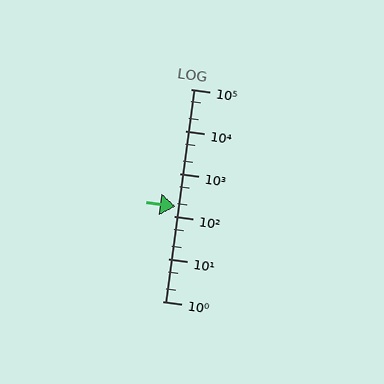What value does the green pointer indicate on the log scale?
The pointer indicates approximately 170.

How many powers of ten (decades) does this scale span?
The scale spans 5 decades, from 1 to 100000.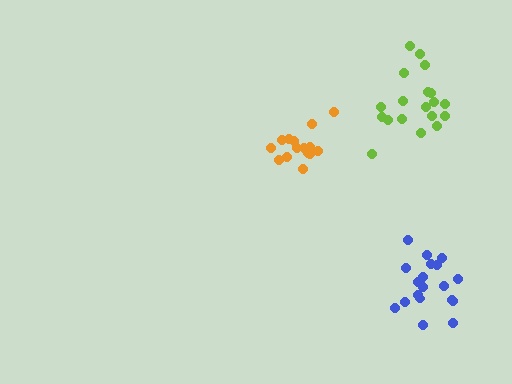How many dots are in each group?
Group 1: 19 dots, Group 2: 19 dots, Group 3: 15 dots (53 total).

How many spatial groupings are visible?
There are 3 spatial groupings.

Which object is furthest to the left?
The orange cluster is leftmost.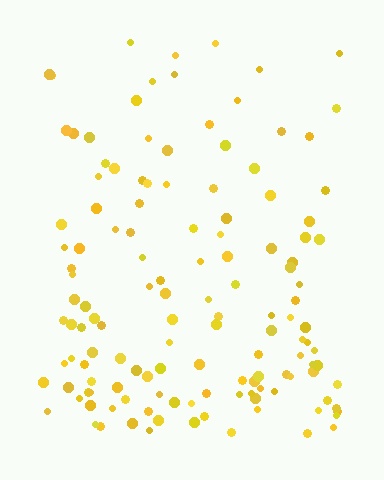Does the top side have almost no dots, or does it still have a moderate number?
Still a moderate number, just noticeably fewer than the bottom.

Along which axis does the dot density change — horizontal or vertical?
Vertical.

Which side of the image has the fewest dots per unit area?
The top.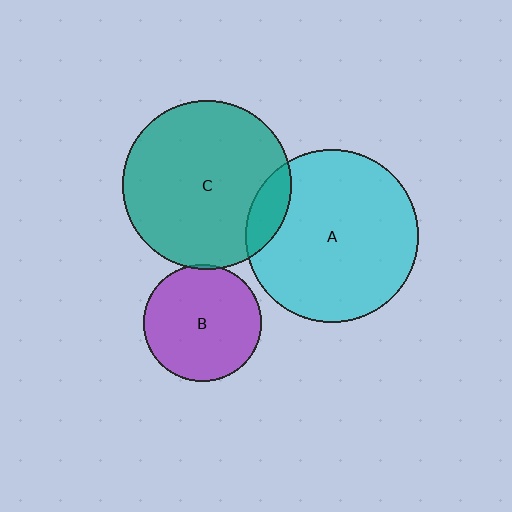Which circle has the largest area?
Circle A (cyan).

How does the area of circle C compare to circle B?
Approximately 2.1 times.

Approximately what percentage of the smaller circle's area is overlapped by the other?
Approximately 10%.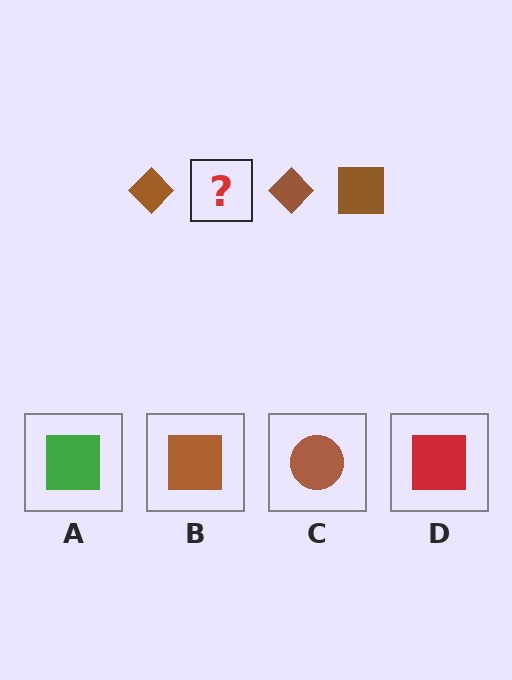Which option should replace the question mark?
Option B.